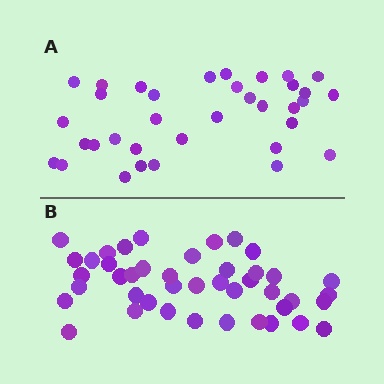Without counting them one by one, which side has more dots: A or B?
Region B (the bottom region) has more dots.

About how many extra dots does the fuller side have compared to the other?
Region B has roughly 8 or so more dots than region A.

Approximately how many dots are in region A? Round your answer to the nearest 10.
About 40 dots. (The exact count is 35, which rounds to 40.)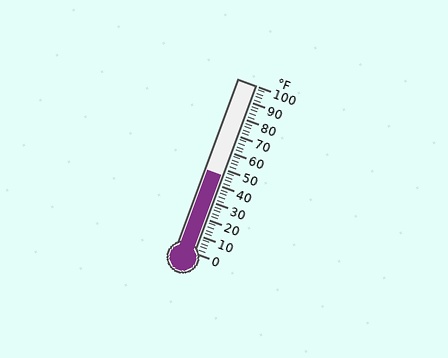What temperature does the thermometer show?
The thermometer shows approximately 46°F.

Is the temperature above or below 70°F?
The temperature is below 70°F.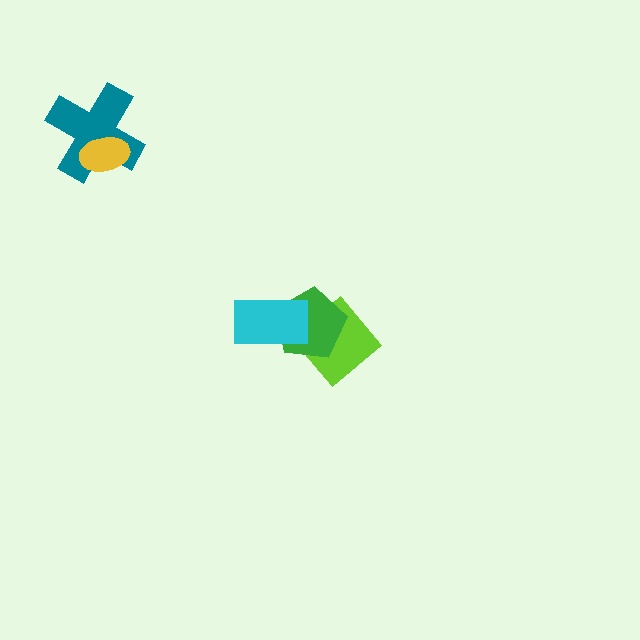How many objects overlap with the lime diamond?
2 objects overlap with the lime diamond.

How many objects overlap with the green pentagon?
2 objects overlap with the green pentagon.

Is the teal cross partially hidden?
Yes, it is partially covered by another shape.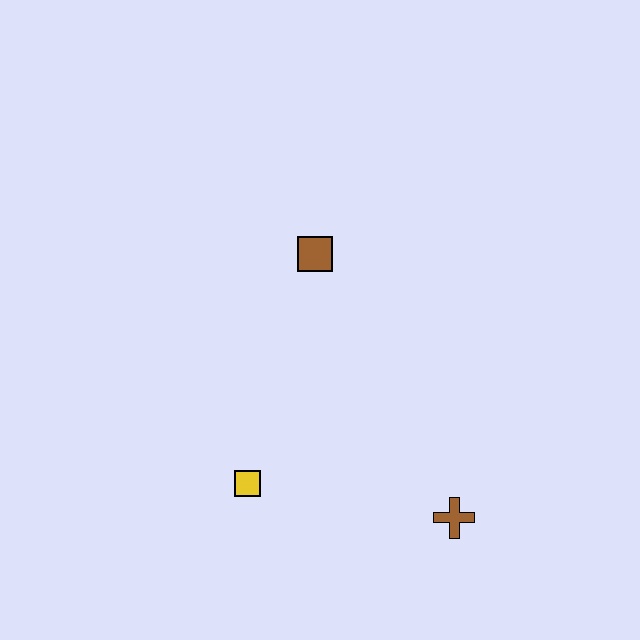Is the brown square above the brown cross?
Yes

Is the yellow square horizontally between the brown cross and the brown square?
No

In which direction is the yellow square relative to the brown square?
The yellow square is below the brown square.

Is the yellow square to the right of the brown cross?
No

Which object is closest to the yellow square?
The brown cross is closest to the yellow square.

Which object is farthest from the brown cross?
The brown square is farthest from the brown cross.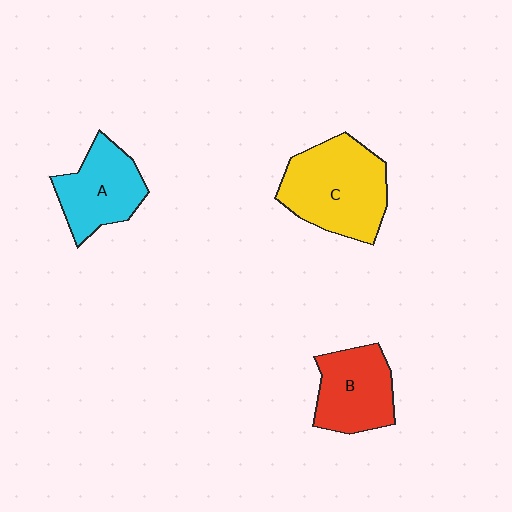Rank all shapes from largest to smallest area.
From largest to smallest: C (yellow), A (cyan), B (red).